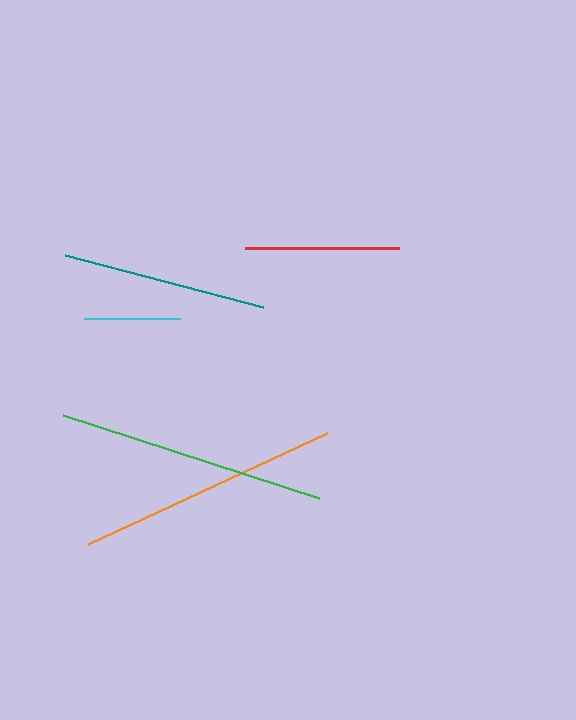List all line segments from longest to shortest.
From longest to shortest: green, orange, teal, red, cyan.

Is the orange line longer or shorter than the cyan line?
The orange line is longer than the cyan line.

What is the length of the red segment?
The red segment is approximately 154 pixels long.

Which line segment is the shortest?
The cyan line is the shortest at approximately 95 pixels.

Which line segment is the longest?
The green line is the longest at approximately 269 pixels.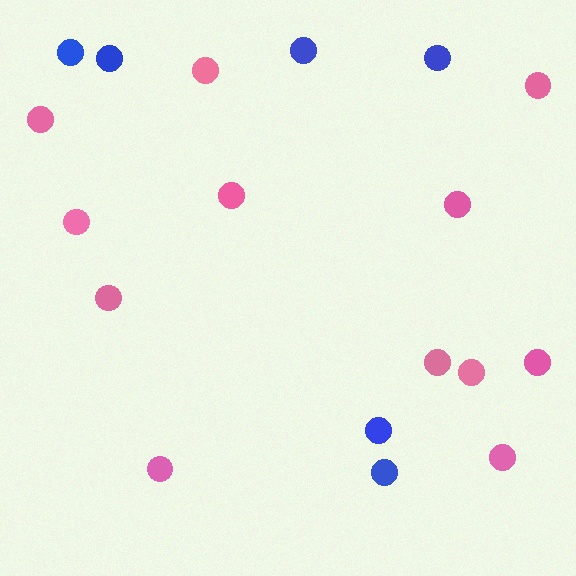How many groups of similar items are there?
There are 2 groups: one group of blue circles (6) and one group of pink circles (12).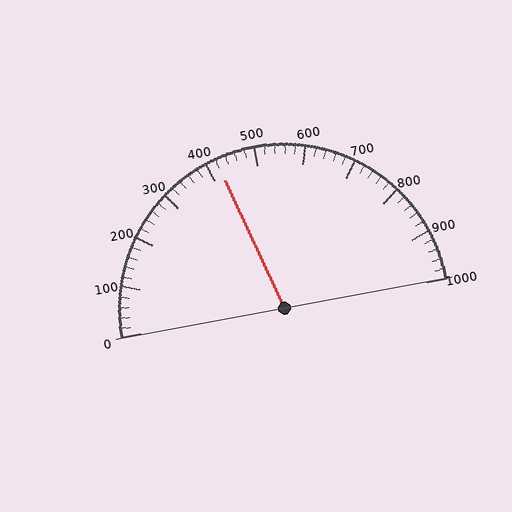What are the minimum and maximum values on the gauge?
The gauge ranges from 0 to 1000.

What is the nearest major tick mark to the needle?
The nearest major tick mark is 400.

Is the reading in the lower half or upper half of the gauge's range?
The reading is in the lower half of the range (0 to 1000).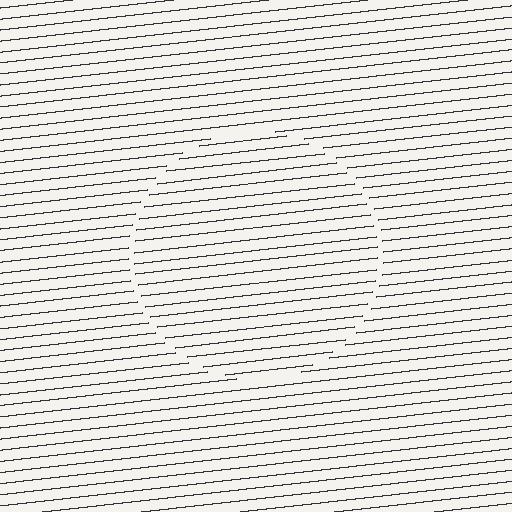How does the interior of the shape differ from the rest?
The interior of the shape contains the same grating, shifted by half a period — the contour is defined by the phase discontinuity where line-ends from the inner and outer gratings abut.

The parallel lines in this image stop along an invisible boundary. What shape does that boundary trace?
An illusory circle. The interior of the shape contains the same grating, shifted by half a period — the contour is defined by the phase discontinuity where line-ends from the inner and outer gratings abut.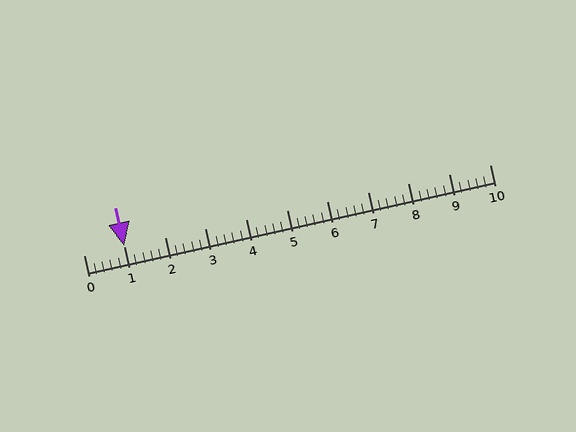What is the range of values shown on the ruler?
The ruler shows values from 0 to 10.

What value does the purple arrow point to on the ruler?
The purple arrow points to approximately 1.0.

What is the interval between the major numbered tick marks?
The major tick marks are spaced 1 units apart.